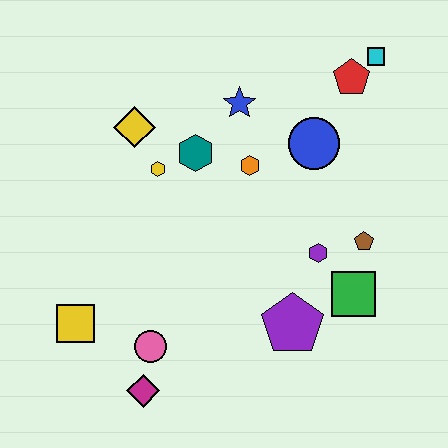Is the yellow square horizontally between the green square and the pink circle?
No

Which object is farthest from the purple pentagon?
The cyan square is farthest from the purple pentagon.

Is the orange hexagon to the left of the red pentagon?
Yes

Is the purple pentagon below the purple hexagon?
Yes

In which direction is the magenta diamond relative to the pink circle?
The magenta diamond is below the pink circle.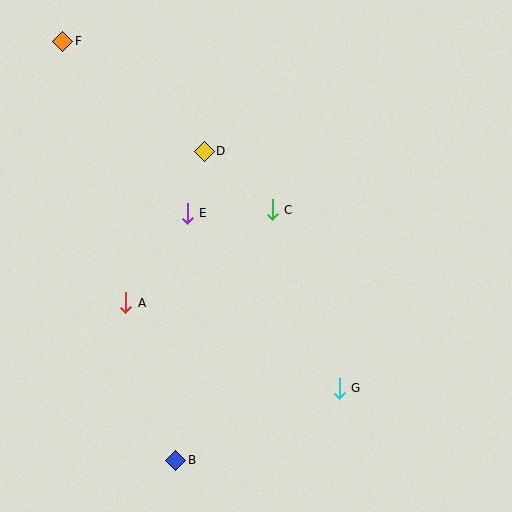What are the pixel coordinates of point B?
Point B is at (176, 460).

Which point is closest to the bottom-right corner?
Point G is closest to the bottom-right corner.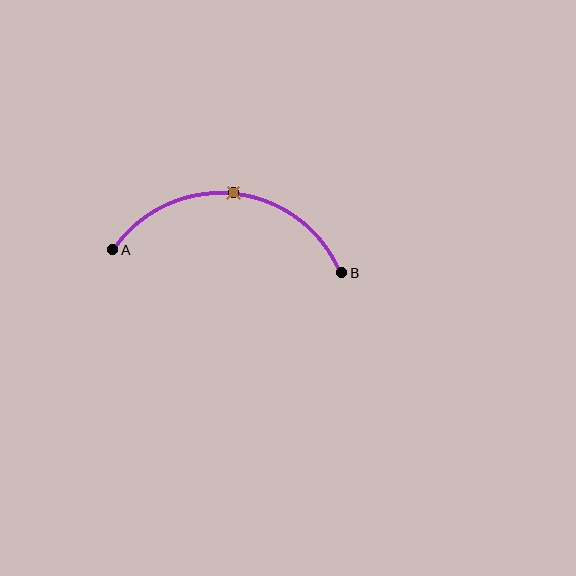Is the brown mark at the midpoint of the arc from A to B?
Yes. The brown mark lies on the arc at equal arc-length from both A and B — it is the arc midpoint.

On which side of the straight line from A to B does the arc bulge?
The arc bulges above the straight line connecting A and B.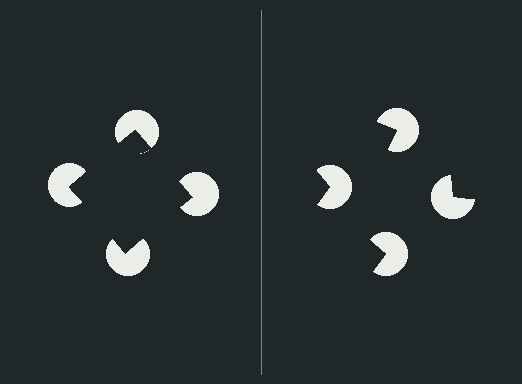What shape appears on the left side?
An illusory square.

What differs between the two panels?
The pac-man discs are positioned identically on both sides; only the wedge orientations differ. On the left they align to a square; on the right they are misaligned.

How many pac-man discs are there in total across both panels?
8 — 4 on each side.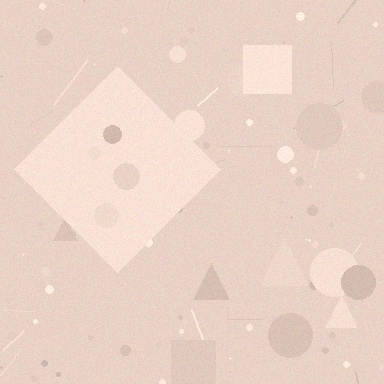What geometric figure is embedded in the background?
A diamond is embedded in the background.